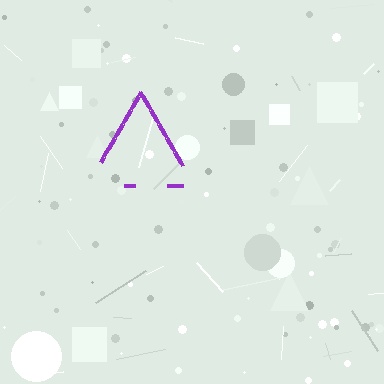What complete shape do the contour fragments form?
The contour fragments form a triangle.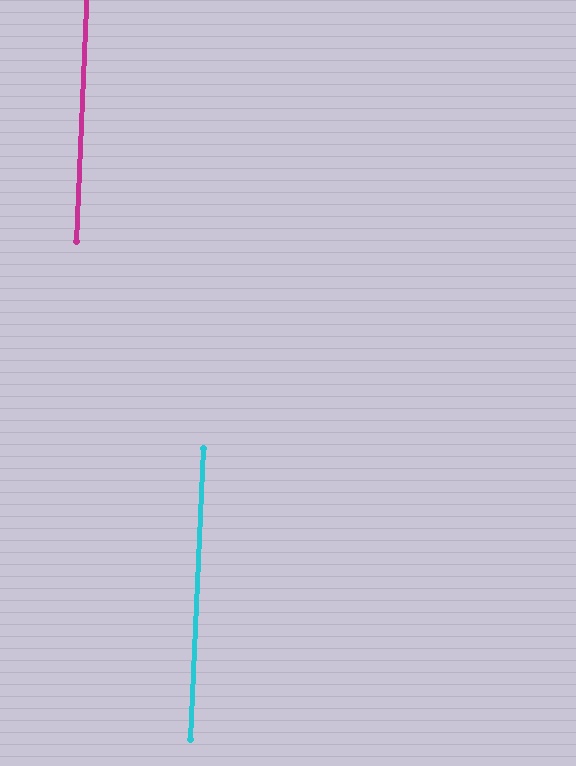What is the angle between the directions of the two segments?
Approximately 0 degrees.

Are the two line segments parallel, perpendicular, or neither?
Parallel — their directions differ by only 0.2°.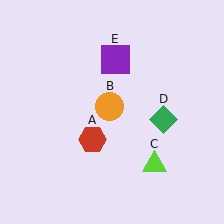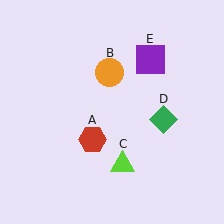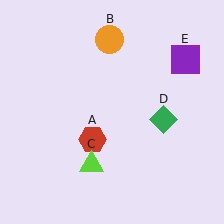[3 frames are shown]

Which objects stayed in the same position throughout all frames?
Red hexagon (object A) and green diamond (object D) remained stationary.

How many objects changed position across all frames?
3 objects changed position: orange circle (object B), lime triangle (object C), purple square (object E).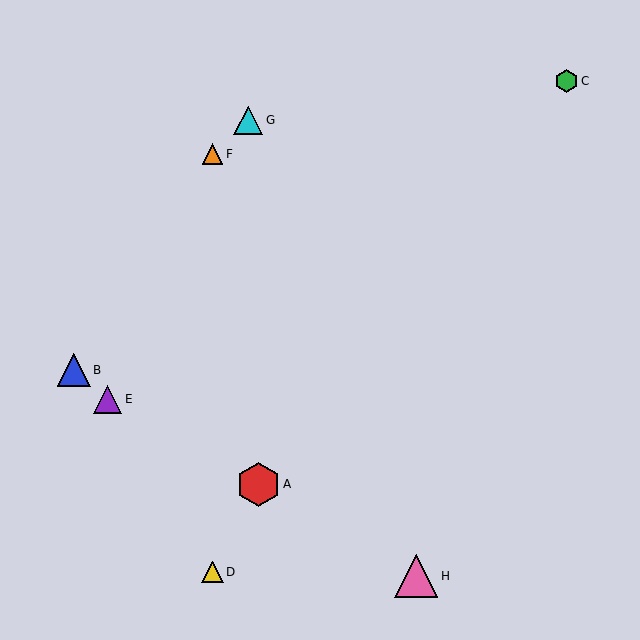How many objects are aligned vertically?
2 objects (D, F) are aligned vertically.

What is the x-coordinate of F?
Object F is at x≈212.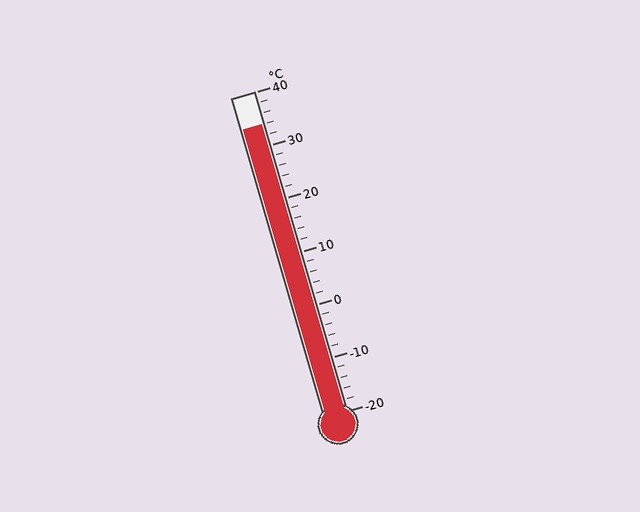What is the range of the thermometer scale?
The thermometer scale ranges from -20°C to 40°C.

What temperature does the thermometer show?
The thermometer shows approximately 34°C.